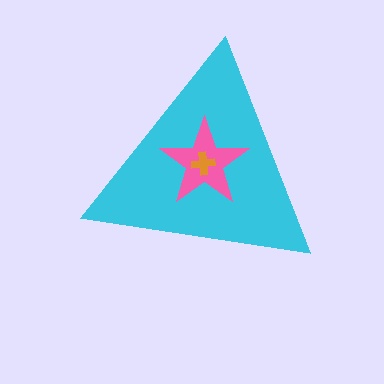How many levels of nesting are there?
3.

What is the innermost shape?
The orange cross.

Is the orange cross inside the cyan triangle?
Yes.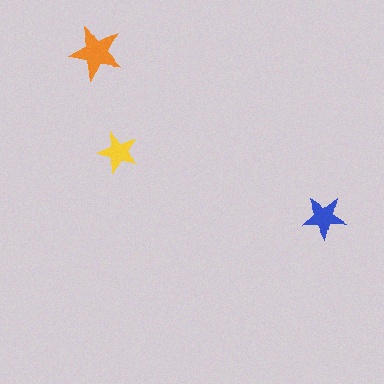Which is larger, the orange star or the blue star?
The orange one.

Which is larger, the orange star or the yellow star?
The orange one.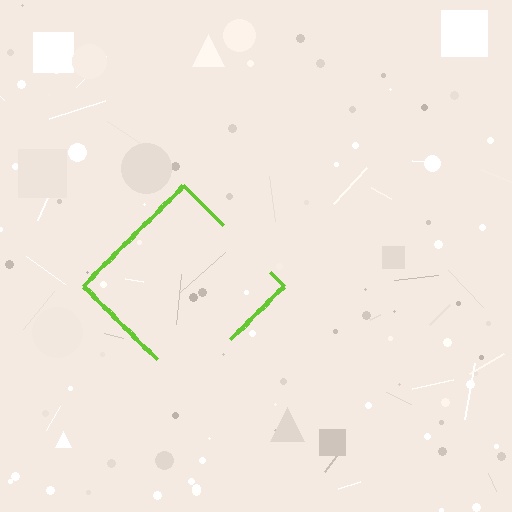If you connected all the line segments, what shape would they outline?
They would outline a diamond.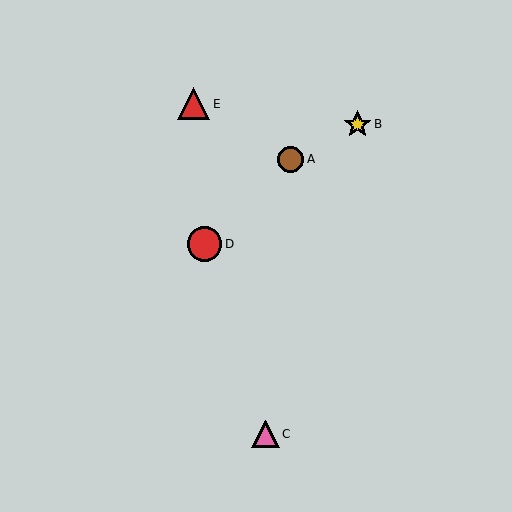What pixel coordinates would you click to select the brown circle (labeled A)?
Click at (291, 160) to select the brown circle A.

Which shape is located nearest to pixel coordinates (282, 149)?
The brown circle (labeled A) at (291, 160) is nearest to that location.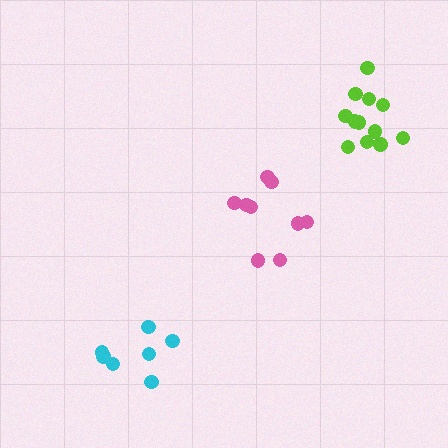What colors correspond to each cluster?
The clusters are colored: lime, pink, cyan.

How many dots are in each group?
Group 1: 12 dots, Group 2: 9 dots, Group 3: 7 dots (28 total).